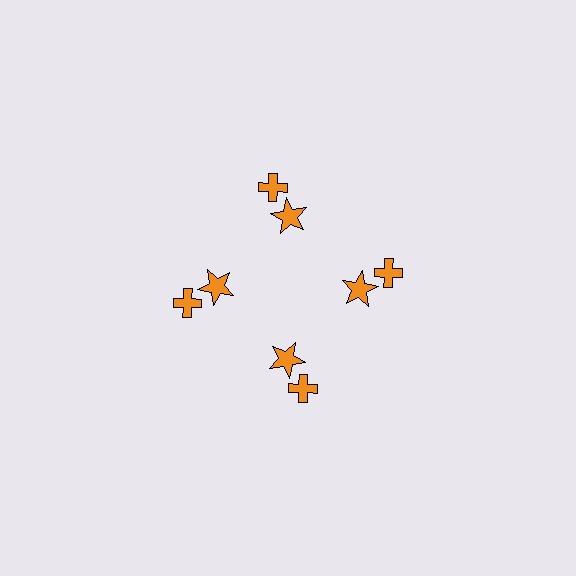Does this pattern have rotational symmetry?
Yes, this pattern has 4-fold rotational symmetry. It looks the same after rotating 90 degrees around the center.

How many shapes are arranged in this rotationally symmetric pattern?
There are 8 shapes, arranged in 4 groups of 2.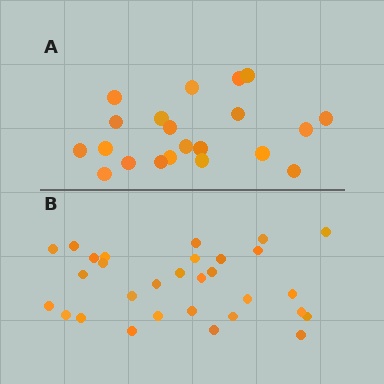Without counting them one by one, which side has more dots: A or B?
Region B (the bottom region) has more dots.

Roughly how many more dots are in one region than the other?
Region B has roughly 8 or so more dots than region A.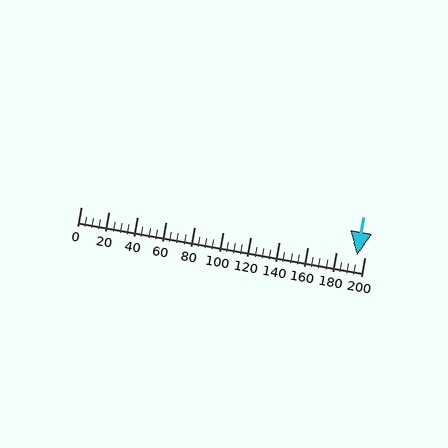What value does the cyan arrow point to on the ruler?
The cyan arrow points to approximately 195.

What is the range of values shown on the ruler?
The ruler shows values from 0 to 200.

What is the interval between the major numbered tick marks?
The major tick marks are spaced 20 units apart.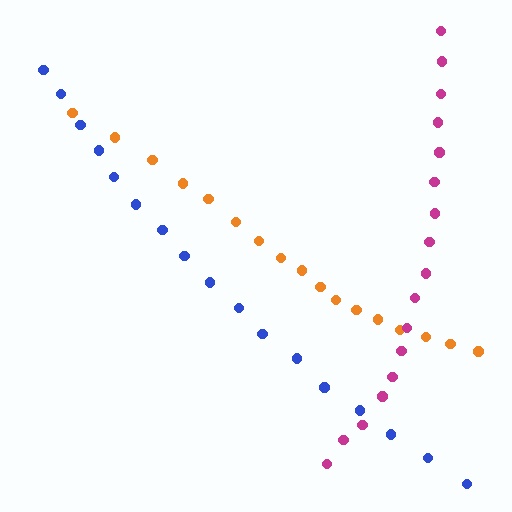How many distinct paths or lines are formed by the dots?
There are 3 distinct paths.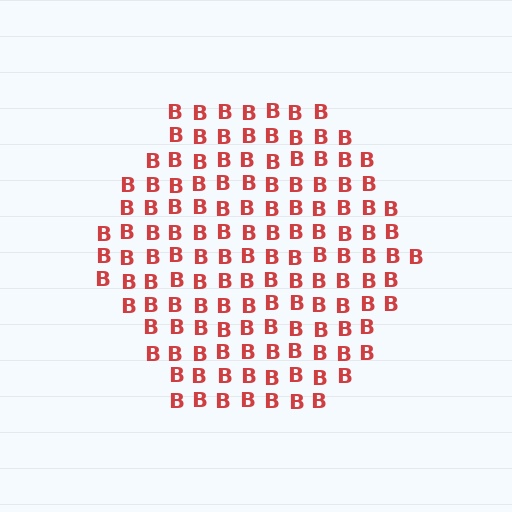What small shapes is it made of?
It is made of small letter B's.